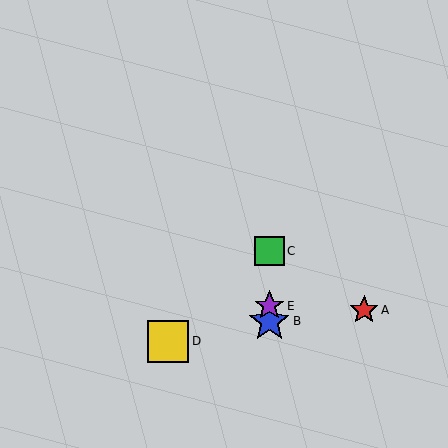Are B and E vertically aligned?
Yes, both are at x≈269.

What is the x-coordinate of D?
Object D is at x≈168.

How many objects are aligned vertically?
3 objects (B, C, E) are aligned vertically.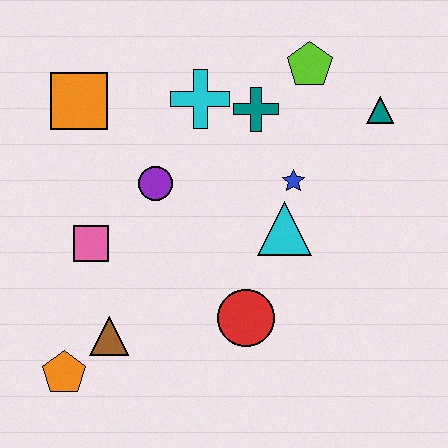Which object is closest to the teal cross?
The cyan cross is closest to the teal cross.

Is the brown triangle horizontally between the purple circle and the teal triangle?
No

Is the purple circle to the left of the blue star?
Yes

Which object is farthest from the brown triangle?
The teal triangle is farthest from the brown triangle.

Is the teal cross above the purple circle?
Yes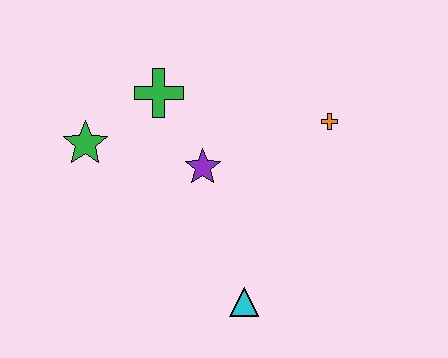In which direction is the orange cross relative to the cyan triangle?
The orange cross is above the cyan triangle.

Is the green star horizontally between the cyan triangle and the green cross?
No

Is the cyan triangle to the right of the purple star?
Yes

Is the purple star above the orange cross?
No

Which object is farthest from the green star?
The orange cross is farthest from the green star.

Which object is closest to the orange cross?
The purple star is closest to the orange cross.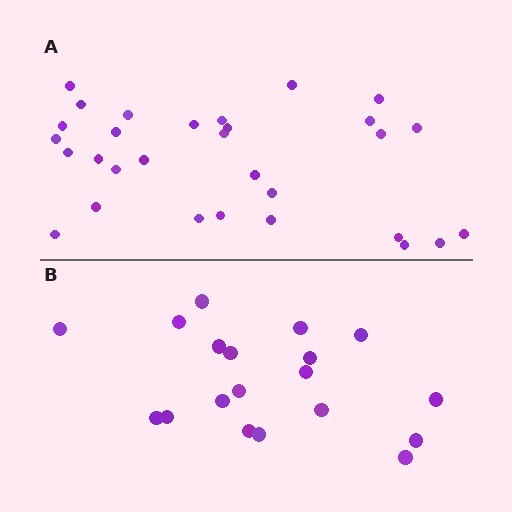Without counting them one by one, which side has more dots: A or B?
Region A (the top region) has more dots.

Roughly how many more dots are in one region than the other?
Region A has roughly 12 or so more dots than region B.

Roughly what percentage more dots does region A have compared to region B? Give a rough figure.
About 60% more.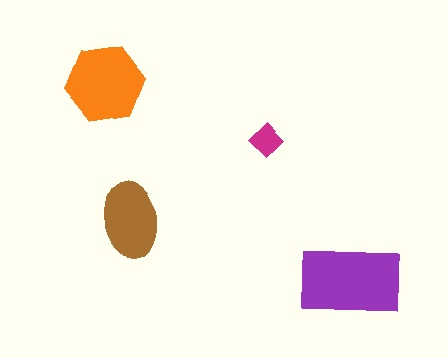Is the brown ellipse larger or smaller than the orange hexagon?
Smaller.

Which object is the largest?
The purple rectangle.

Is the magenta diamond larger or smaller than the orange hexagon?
Smaller.